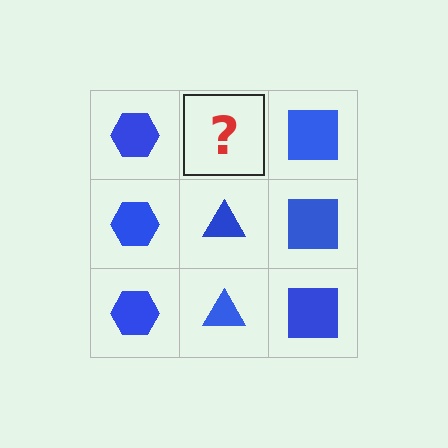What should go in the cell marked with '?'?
The missing cell should contain a blue triangle.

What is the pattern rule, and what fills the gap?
The rule is that each column has a consistent shape. The gap should be filled with a blue triangle.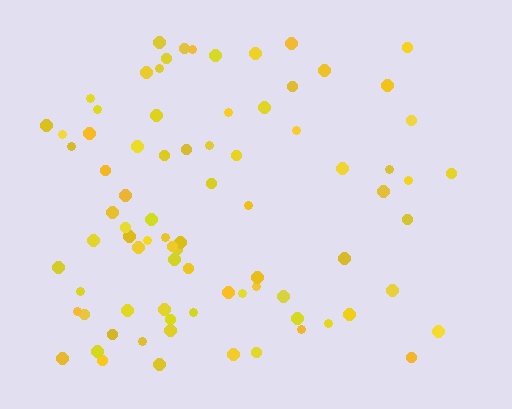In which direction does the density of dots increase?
From right to left, with the left side densest.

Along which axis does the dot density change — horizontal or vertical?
Horizontal.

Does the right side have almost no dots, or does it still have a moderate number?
Still a moderate number, just noticeably fewer than the left.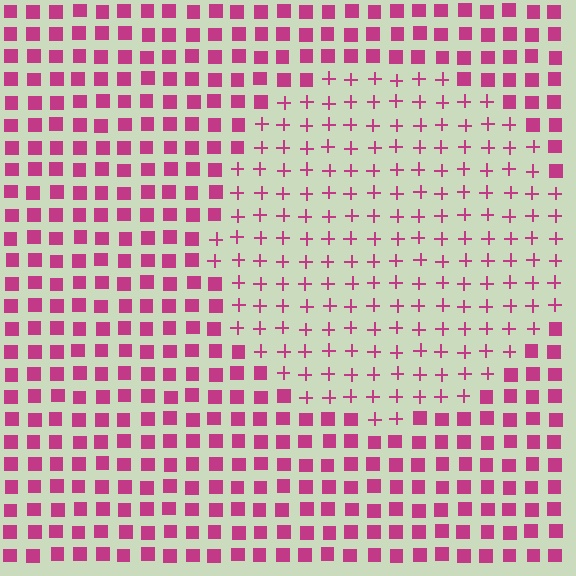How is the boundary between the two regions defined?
The boundary is defined by a change in element shape: plus signs inside vs. squares outside. All elements share the same color and spacing.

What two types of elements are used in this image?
The image uses plus signs inside the circle region and squares outside it.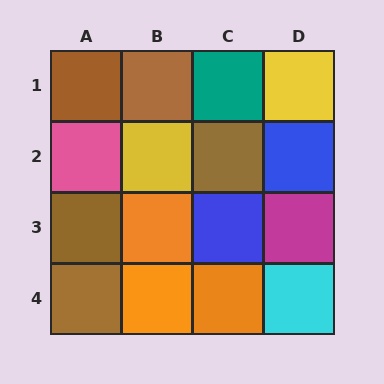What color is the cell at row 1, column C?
Teal.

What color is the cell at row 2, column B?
Yellow.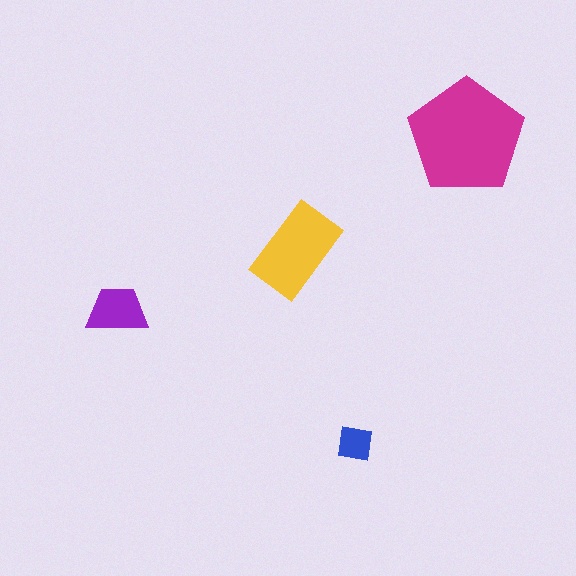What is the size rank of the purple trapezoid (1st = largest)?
3rd.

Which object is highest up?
The magenta pentagon is topmost.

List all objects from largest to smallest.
The magenta pentagon, the yellow rectangle, the purple trapezoid, the blue square.